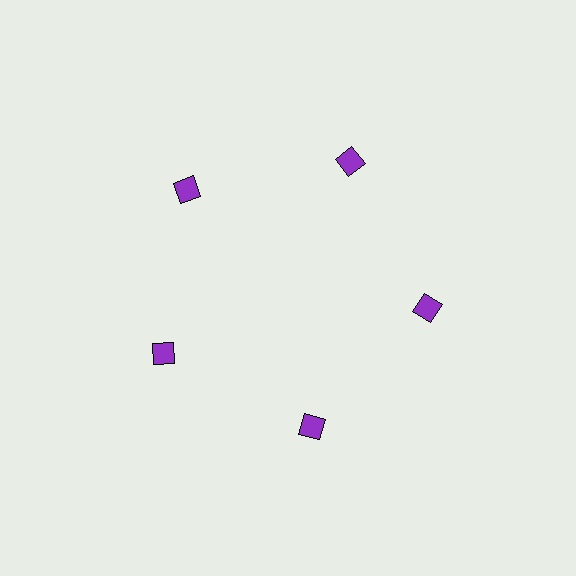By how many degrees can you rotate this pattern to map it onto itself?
The pattern maps onto itself every 72 degrees of rotation.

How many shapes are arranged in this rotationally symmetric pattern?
There are 5 shapes, arranged in 5 groups of 1.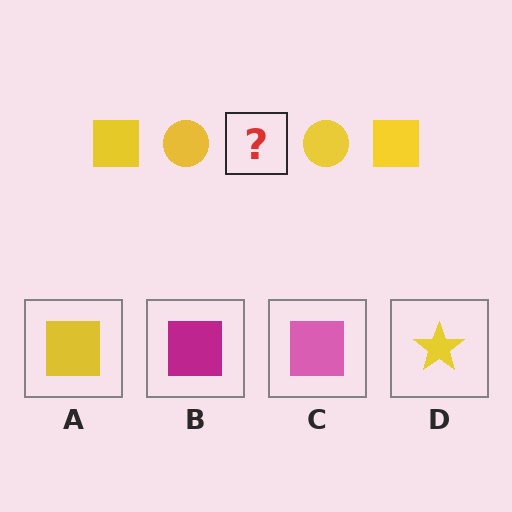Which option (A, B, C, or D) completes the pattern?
A.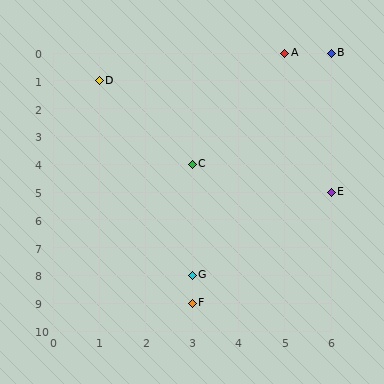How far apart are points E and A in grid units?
Points E and A are 1 column and 5 rows apart (about 5.1 grid units diagonally).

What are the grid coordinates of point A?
Point A is at grid coordinates (5, 0).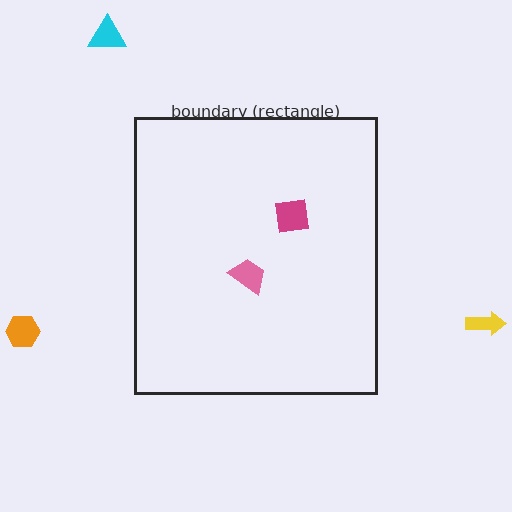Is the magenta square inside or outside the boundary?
Inside.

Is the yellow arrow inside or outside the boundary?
Outside.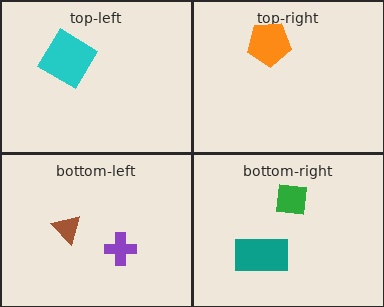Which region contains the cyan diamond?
The top-left region.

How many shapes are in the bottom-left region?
2.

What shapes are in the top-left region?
The cyan diamond.